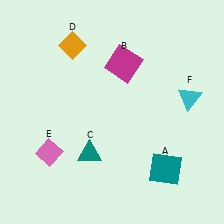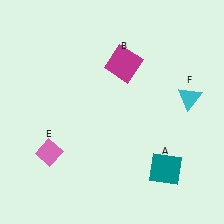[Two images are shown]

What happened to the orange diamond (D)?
The orange diamond (D) was removed in Image 2. It was in the top-left area of Image 1.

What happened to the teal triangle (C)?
The teal triangle (C) was removed in Image 2. It was in the bottom-left area of Image 1.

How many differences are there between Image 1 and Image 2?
There are 2 differences between the two images.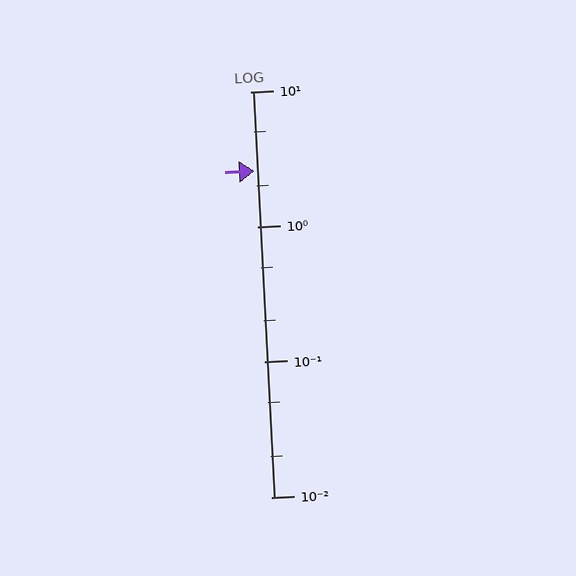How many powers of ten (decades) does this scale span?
The scale spans 3 decades, from 0.01 to 10.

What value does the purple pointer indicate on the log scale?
The pointer indicates approximately 2.6.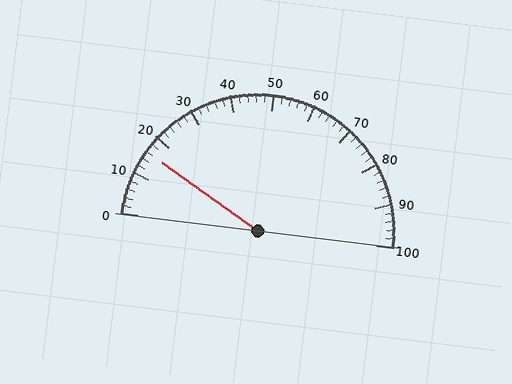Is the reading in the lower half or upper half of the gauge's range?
The reading is in the lower half of the range (0 to 100).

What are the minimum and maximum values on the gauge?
The gauge ranges from 0 to 100.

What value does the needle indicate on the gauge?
The needle indicates approximately 16.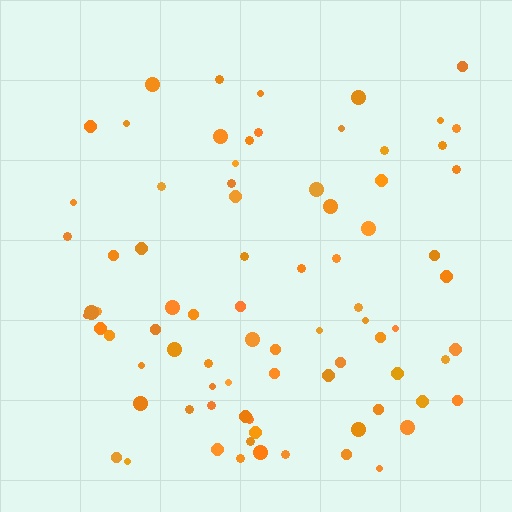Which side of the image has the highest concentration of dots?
The bottom.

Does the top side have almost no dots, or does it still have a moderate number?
Still a moderate number, just noticeably fewer than the bottom.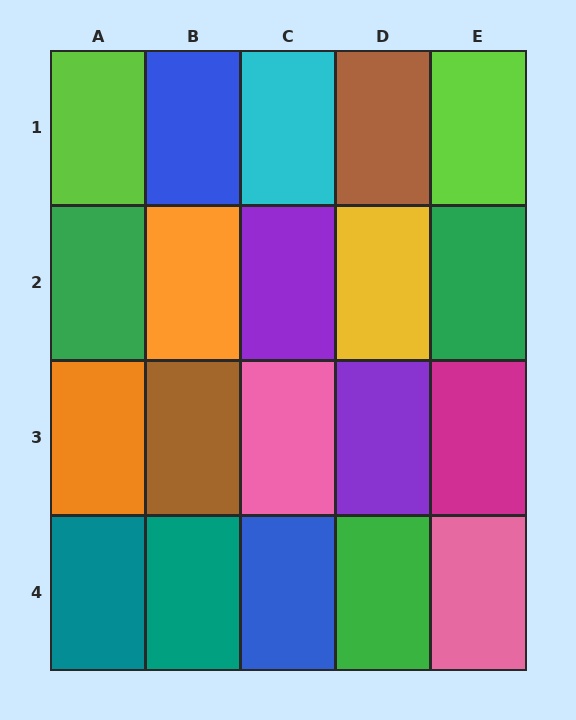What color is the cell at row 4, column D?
Green.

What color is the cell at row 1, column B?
Blue.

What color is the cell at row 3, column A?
Orange.